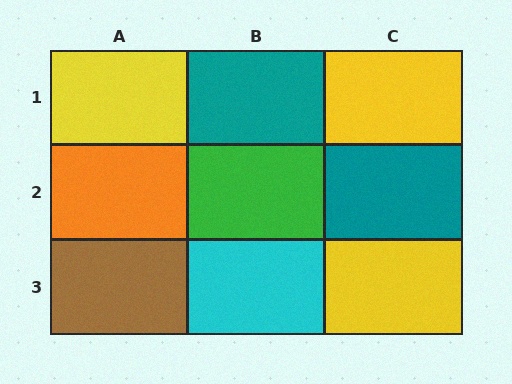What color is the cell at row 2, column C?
Teal.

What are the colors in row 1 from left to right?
Yellow, teal, yellow.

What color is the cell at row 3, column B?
Cyan.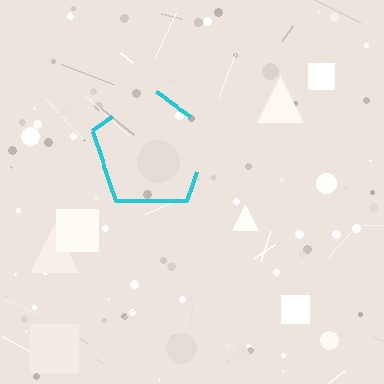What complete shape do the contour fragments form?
The contour fragments form a pentagon.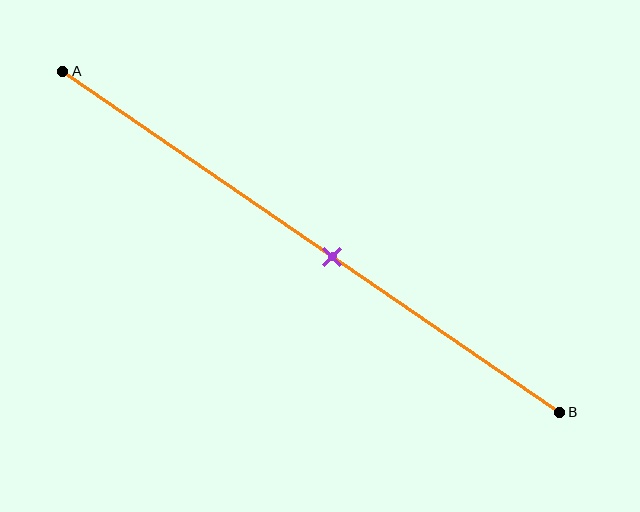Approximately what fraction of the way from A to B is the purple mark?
The purple mark is approximately 55% of the way from A to B.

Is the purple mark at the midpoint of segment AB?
No, the mark is at about 55% from A, not at the 50% midpoint.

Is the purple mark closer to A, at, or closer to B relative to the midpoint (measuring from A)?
The purple mark is closer to point B than the midpoint of segment AB.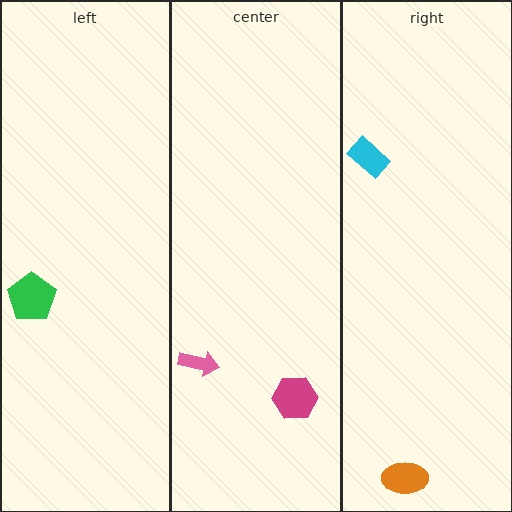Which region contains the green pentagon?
The left region.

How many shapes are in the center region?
2.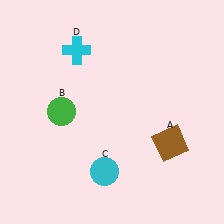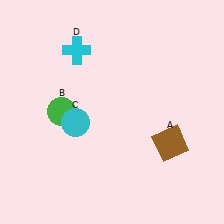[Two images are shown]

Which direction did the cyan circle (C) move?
The cyan circle (C) moved up.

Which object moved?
The cyan circle (C) moved up.